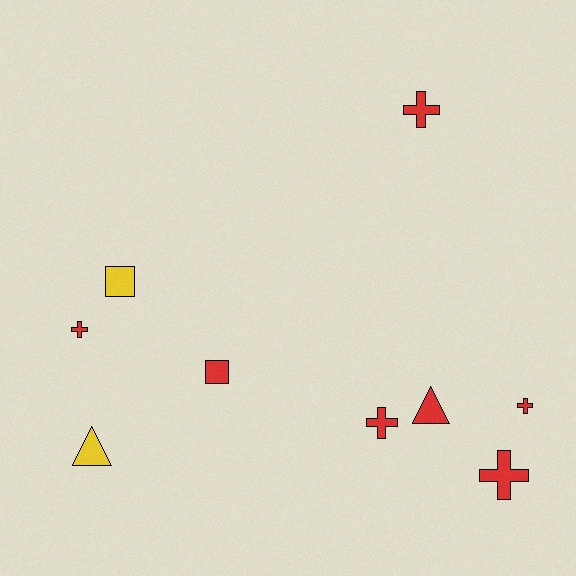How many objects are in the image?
There are 9 objects.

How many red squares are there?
There is 1 red square.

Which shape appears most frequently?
Cross, with 5 objects.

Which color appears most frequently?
Red, with 7 objects.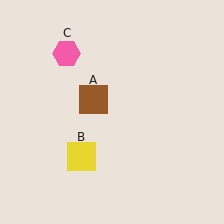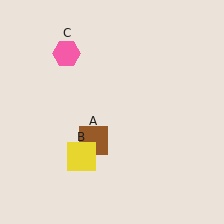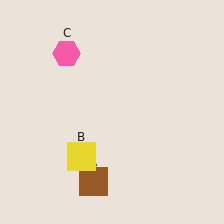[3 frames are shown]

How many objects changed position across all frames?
1 object changed position: brown square (object A).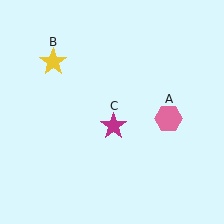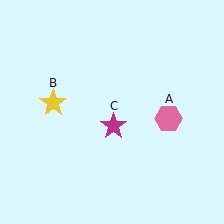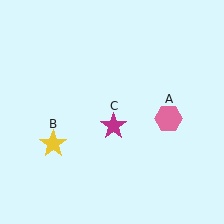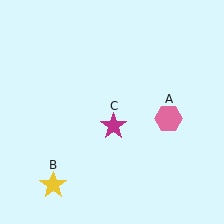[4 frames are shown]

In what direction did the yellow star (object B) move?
The yellow star (object B) moved down.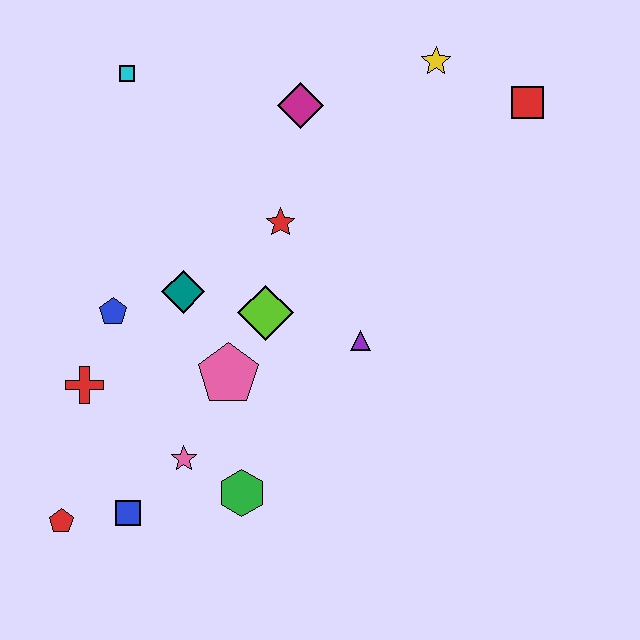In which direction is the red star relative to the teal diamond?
The red star is to the right of the teal diamond.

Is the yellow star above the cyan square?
Yes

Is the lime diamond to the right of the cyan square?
Yes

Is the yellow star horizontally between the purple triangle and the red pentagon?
No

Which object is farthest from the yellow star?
The red pentagon is farthest from the yellow star.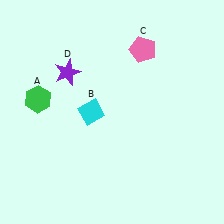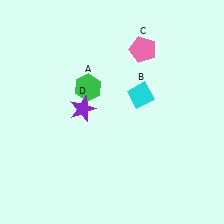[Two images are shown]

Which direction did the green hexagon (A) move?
The green hexagon (A) moved right.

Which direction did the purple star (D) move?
The purple star (D) moved down.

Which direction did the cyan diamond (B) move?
The cyan diamond (B) moved right.